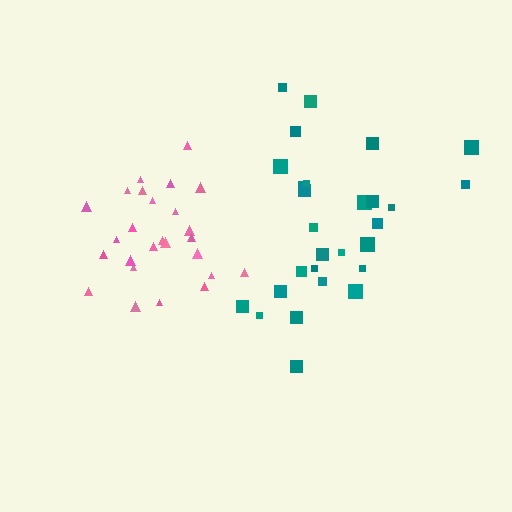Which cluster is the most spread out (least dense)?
Teal.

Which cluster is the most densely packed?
Pink.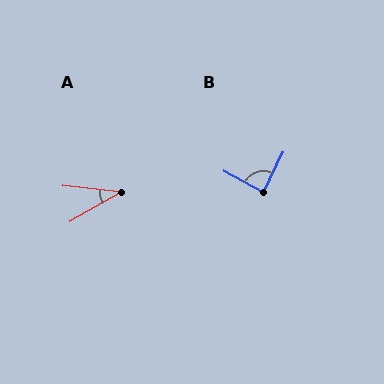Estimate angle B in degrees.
Approximately 87 degrees.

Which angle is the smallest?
A, at approximately 36 degrees.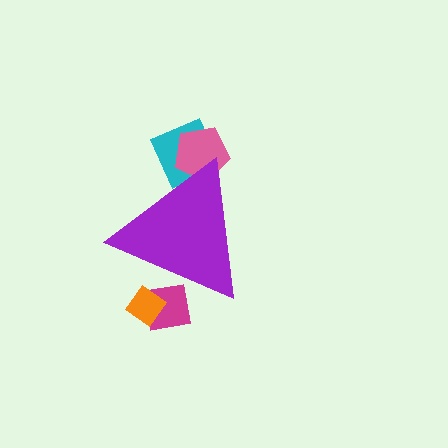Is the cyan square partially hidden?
Yes, the cyan square is partially hidden behind the purple triangle.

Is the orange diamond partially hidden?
Yes, the orange diamond is partially hidden behind the purple triangle.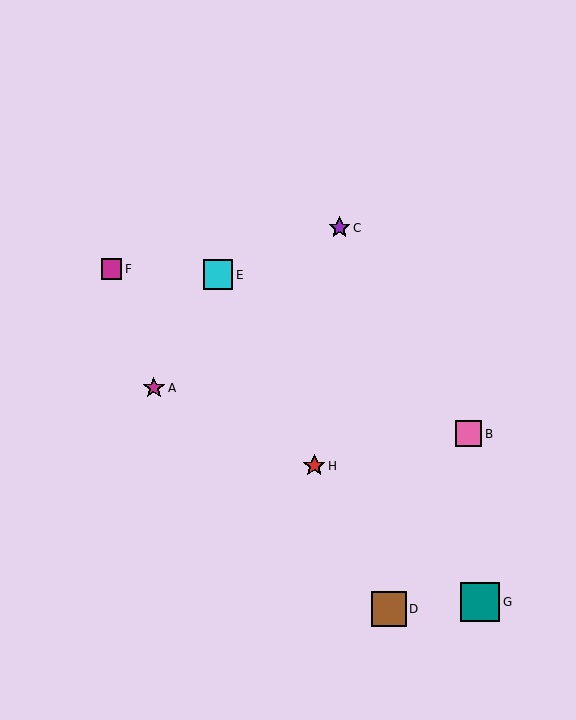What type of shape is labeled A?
Shape A is a magenta star.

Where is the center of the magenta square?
The center of the magenta square is at (112, 269).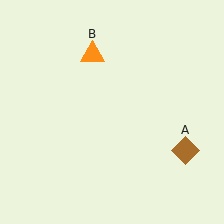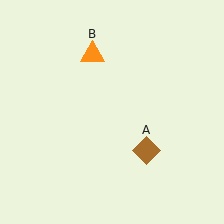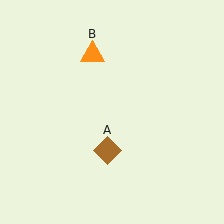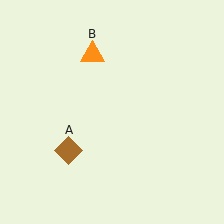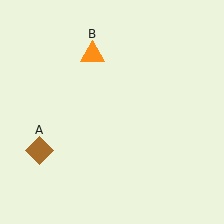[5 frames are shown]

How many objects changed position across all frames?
1 object changed position: brown diamond (object A).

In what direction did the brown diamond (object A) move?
The brown diamond (object A) moved left.